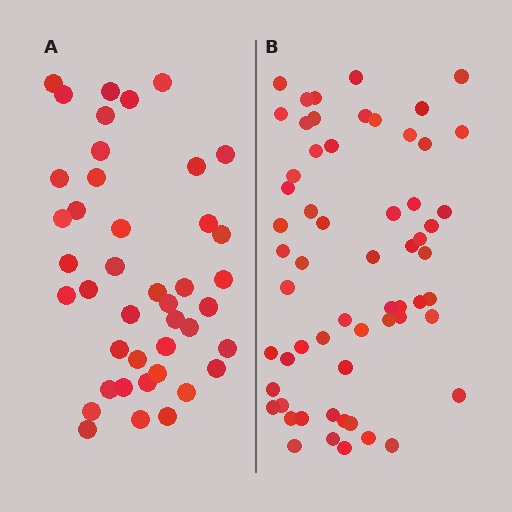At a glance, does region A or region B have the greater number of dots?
Region B (the right region) has more dots.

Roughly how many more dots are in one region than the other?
Region B has approximately 20 more dots than region A.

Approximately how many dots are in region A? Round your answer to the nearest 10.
About 40 dots. (The exact count is 42, which rounds to 40.)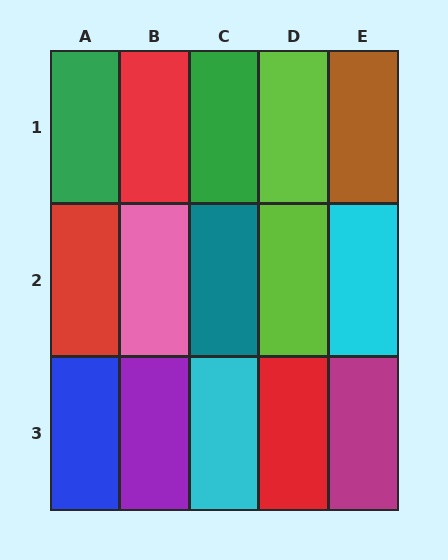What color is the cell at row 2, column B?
Pink.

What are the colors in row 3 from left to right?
Blue, purple, cyan, red, magenta.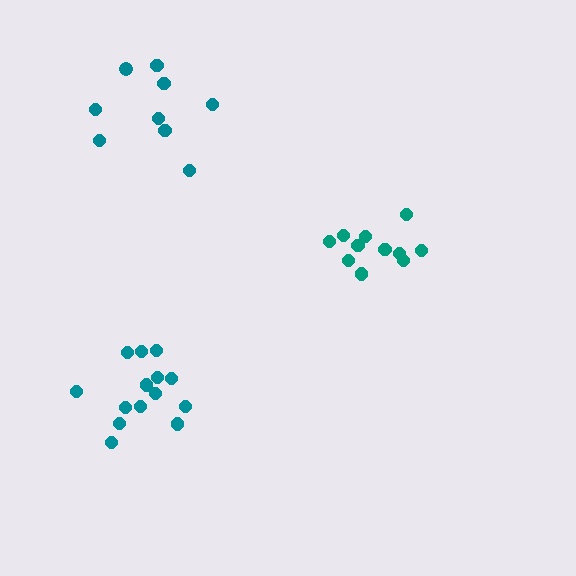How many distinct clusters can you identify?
There are 3 distinct clusters.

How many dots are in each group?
Group 1: 14 dots, Group 2: 9 dots, Group 3: 11 dots (34 total).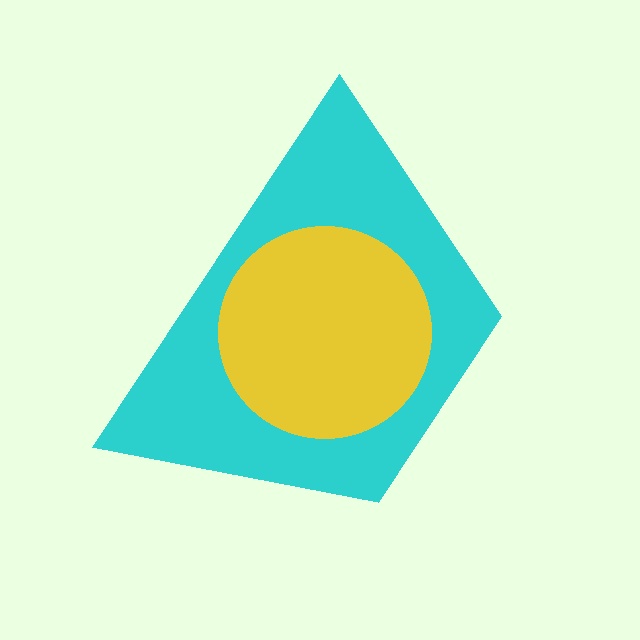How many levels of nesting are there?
2.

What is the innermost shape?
The yellow circle.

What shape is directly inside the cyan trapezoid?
The yellow circle.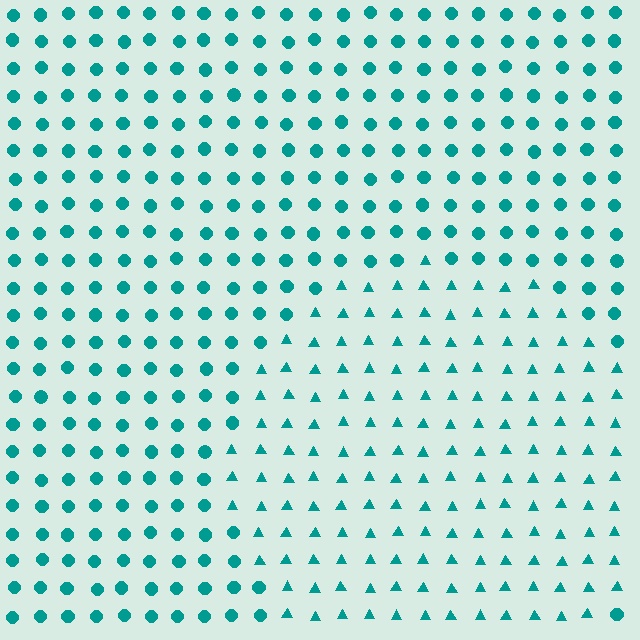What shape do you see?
I see a circle.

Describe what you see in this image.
The image is filled with small teal elements arranged in a uniform grid. A circle-shaped region contains triangles, while the surrounding area contains circles. The boundary is defined purely by the change in element shape.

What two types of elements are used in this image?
The image uses triangles inside the circle region and circles outside it.